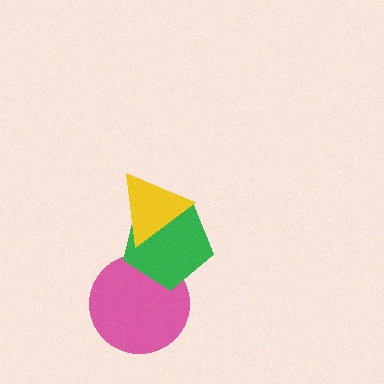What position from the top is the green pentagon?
The green pentagon is 2nd from the top.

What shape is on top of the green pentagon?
The yellow triangle is on top of the green pentagon.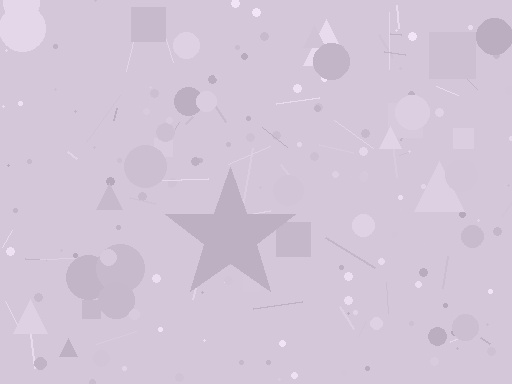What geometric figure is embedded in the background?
A star is embedded in the background.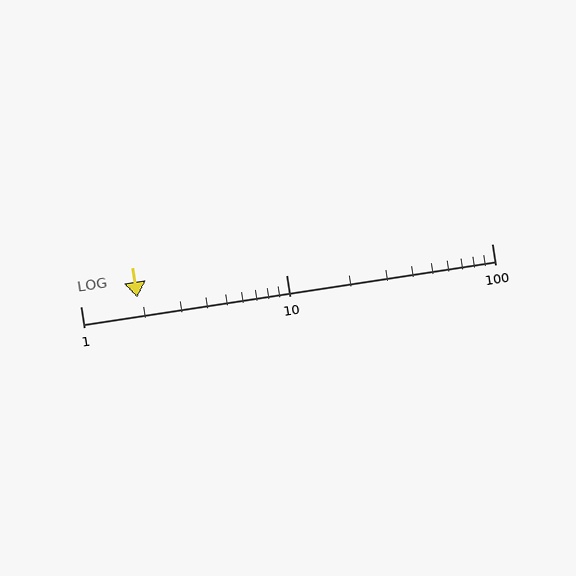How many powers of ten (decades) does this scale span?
The scale spans 2 decades, from 1 to 100.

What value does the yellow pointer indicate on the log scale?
The pointer indicates approximately 1.9.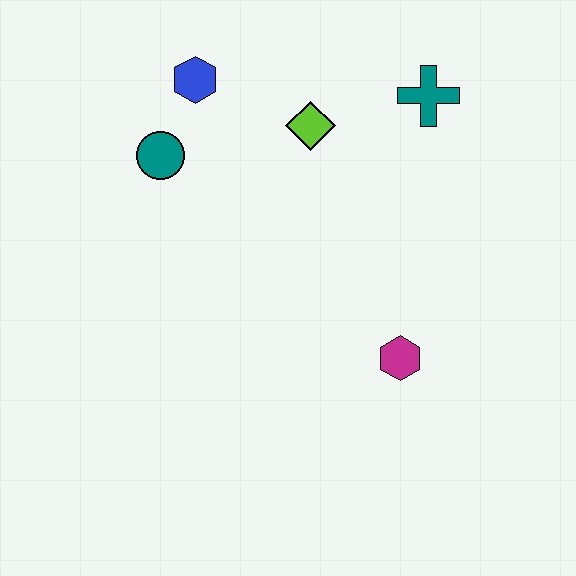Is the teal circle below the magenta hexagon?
No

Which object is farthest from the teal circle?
The magenta hexagon is farthest from the teal circle.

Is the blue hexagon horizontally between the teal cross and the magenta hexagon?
No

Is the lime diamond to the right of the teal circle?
Yes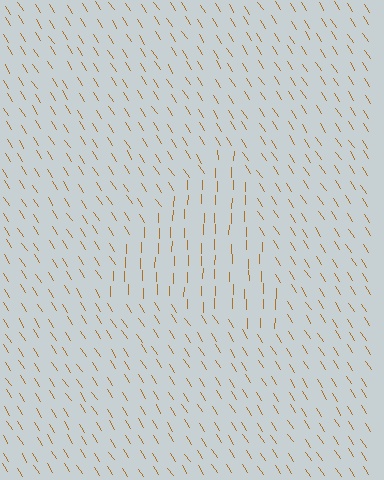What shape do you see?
I see a triangle.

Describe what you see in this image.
The image is filled with small brown line segments. A triangle region in the image has lines oriented differently from the surrounding lines, creating a visible texture boundary.